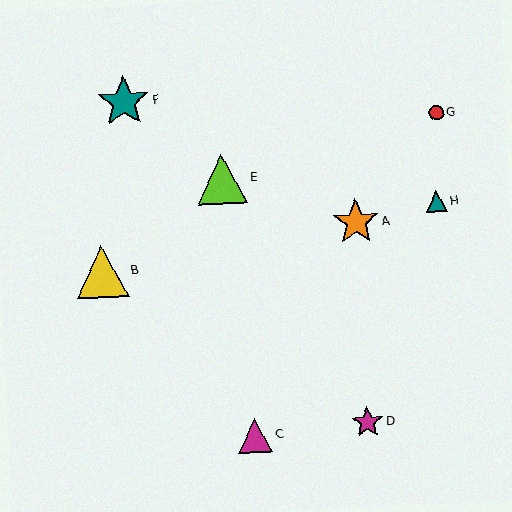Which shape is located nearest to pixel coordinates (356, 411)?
The magenta star (labeled D) at (368, 422) is nearest to that location.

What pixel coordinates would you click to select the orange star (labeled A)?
Click at (356, 222) to select the orange star A.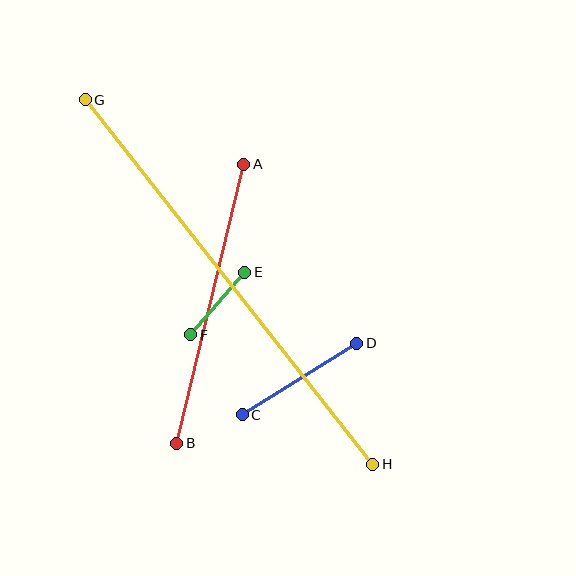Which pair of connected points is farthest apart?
Points G and H are farthest apart.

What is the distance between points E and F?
The distance is approximately 83 pixels.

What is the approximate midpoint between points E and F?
The midpoint is at approximately (218, 304) pixels.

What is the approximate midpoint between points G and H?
The midpoint is at approximately (229, 282) pixels.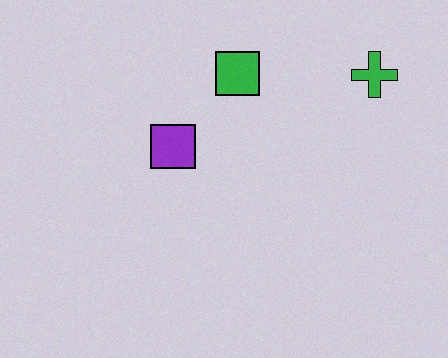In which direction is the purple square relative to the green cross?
The purple square is to the left of the green cross.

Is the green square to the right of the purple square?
Yes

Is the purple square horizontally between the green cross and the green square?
No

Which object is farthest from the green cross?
The purple square is farthest from the green cross.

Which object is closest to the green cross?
The green square is closest to the green cross.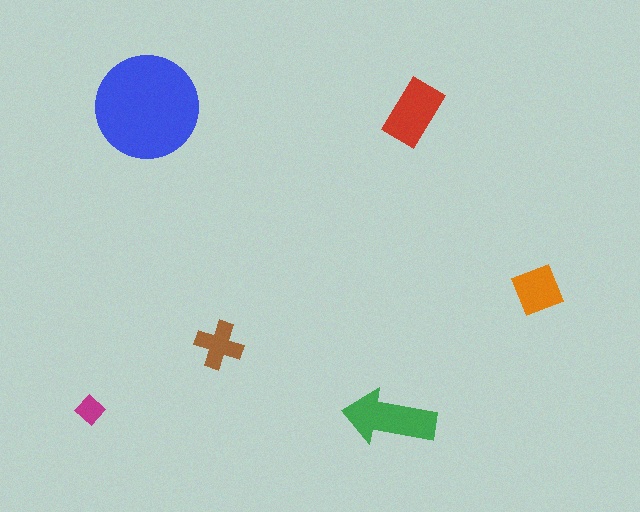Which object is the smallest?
The magenta diamond.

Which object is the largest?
The blue circle.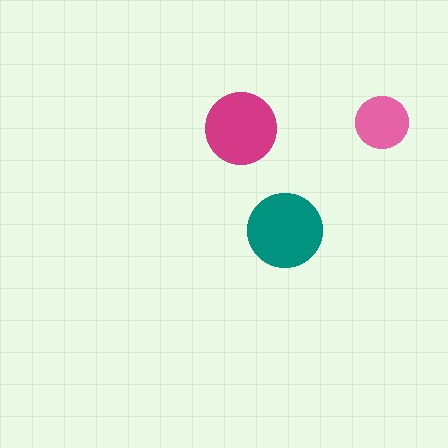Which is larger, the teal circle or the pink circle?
The teal one.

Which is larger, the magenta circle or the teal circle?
The teal one.